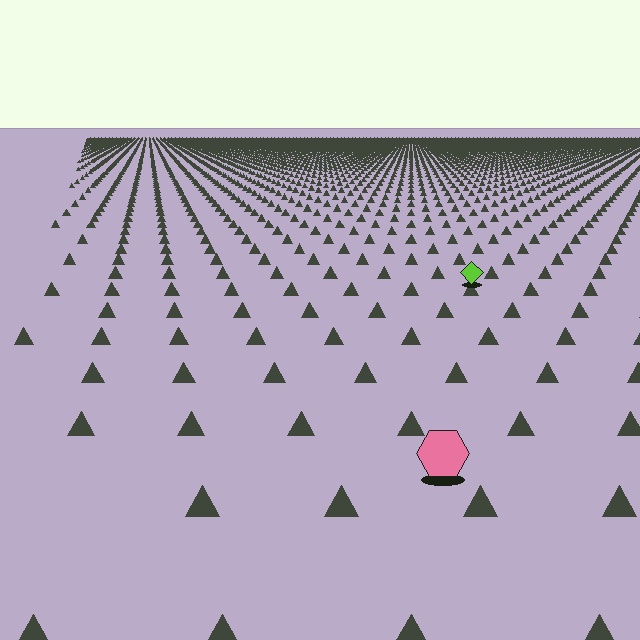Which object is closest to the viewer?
The pink hexagon is closest. The texture marks near it are larger and more spread out.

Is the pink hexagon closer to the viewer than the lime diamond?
Yes. The pink hexagon is closer — you can tell from the texture gradient: the ground texture is coarser near it.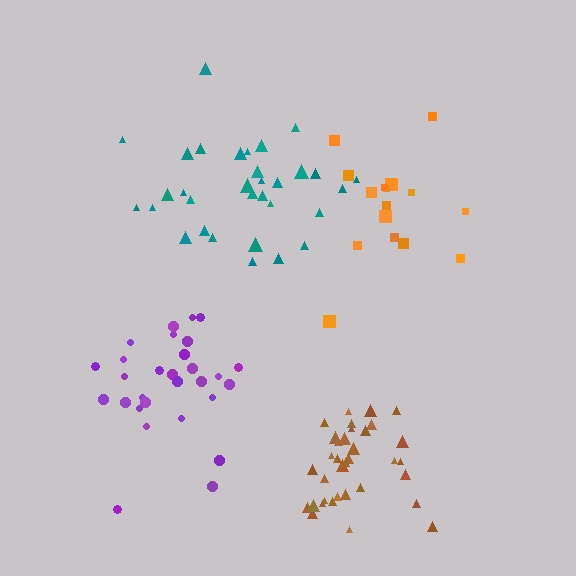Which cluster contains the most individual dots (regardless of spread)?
Brown (35).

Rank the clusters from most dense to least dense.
brown, purple, teal, orange.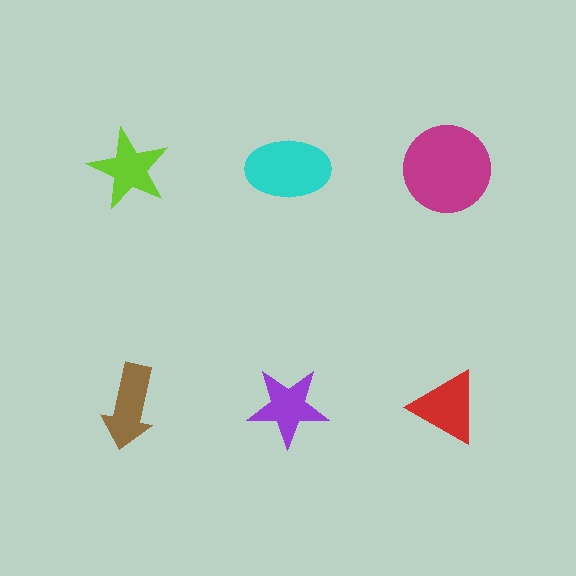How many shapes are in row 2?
3 shapes.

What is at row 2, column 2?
A purple star.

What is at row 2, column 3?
A red triangle.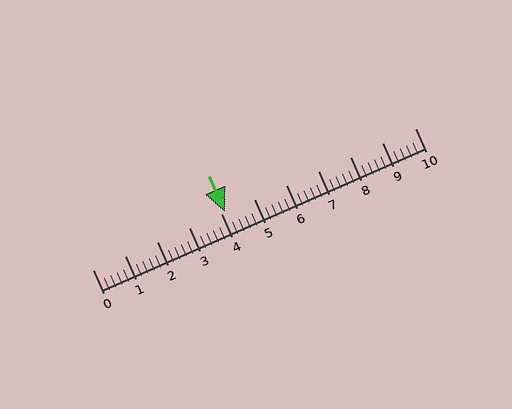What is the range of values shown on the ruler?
The ruler shows values from 0 to 10.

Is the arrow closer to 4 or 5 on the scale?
The arrow is closer to 4.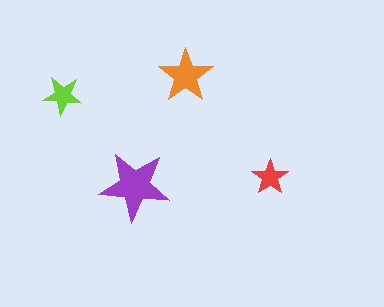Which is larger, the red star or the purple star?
The purple one.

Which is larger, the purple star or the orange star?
The purple one.